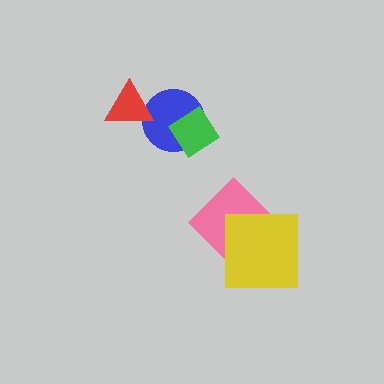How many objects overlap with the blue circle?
2 objects overlap with the blue circle.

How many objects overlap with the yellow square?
1 object overlaps with the yellow square.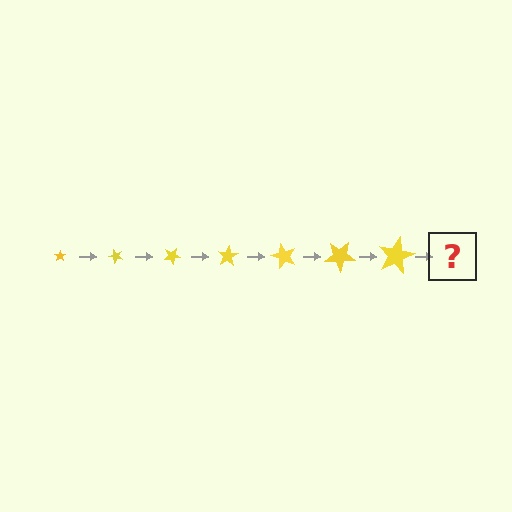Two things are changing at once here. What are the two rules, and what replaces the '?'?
The two rules are that the star grows larger each step and it rotates 50 degrees each step. The '?' should be a star, larger than the previous one and rotated 350 degrees from the start.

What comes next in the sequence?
The next element should be a star, larger than the previous one and rotated 350 degrees from the start.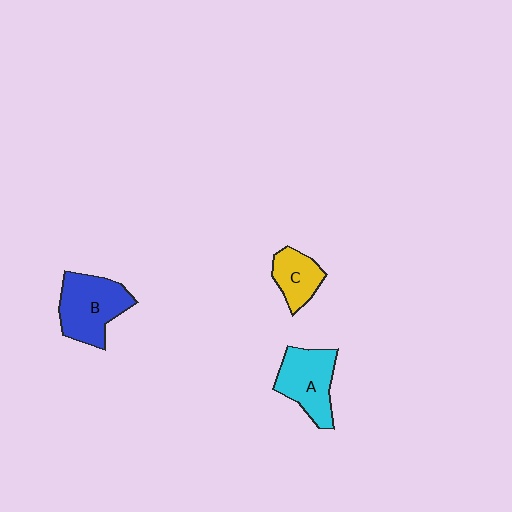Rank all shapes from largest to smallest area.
From largest to smallest: B (blue), A (cyan), C (yellow).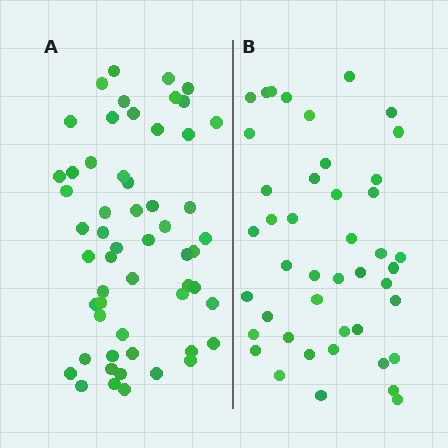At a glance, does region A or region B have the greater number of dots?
Region A (the left region) has more dots.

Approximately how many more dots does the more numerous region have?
Region A has roughly 12 or so more dots than region B.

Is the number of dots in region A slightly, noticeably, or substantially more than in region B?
Region A has noticeably more, but not dramatically so. The ratio is roughly 1.3 to 1.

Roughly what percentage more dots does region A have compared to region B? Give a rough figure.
About 25% more.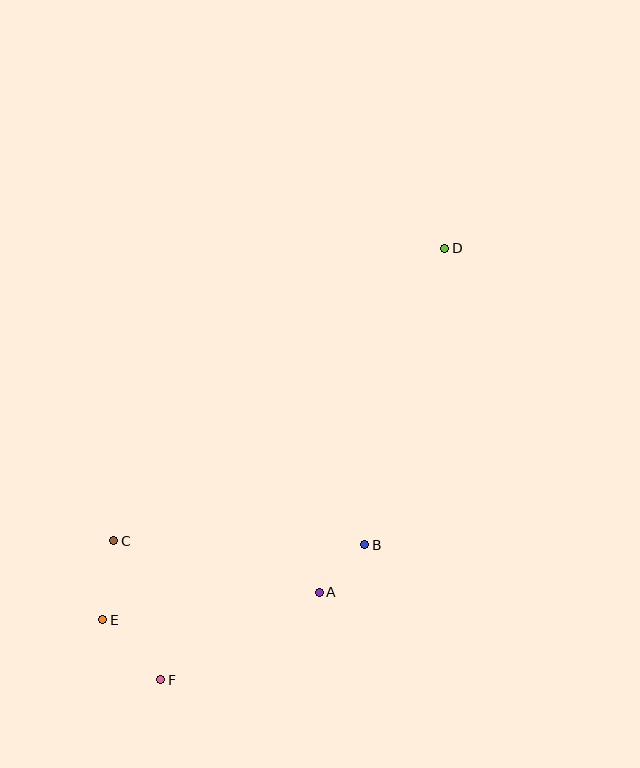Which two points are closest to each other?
Points A and B are closest to each other.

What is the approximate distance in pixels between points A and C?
The distance between A and C is approximately 212 pixels.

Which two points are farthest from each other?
Points D and F are farthest from each other.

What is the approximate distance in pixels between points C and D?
The distance between C and D is approximately 442 pixels.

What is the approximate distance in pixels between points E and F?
The distance between E and F is approximately 84 pixels.